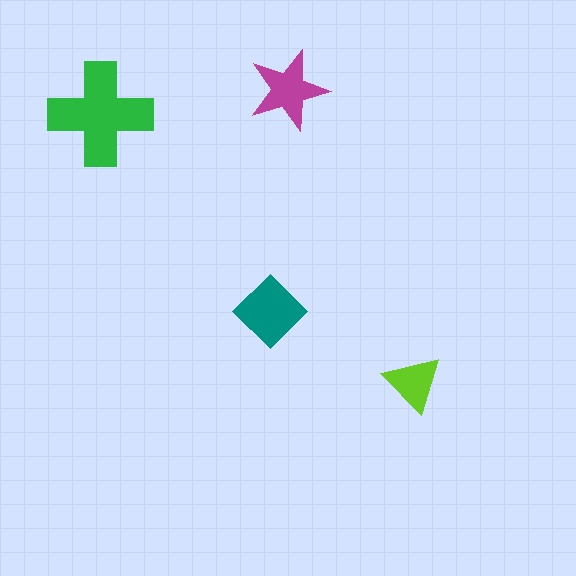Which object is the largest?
The green cross.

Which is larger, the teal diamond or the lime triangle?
The teal diamond.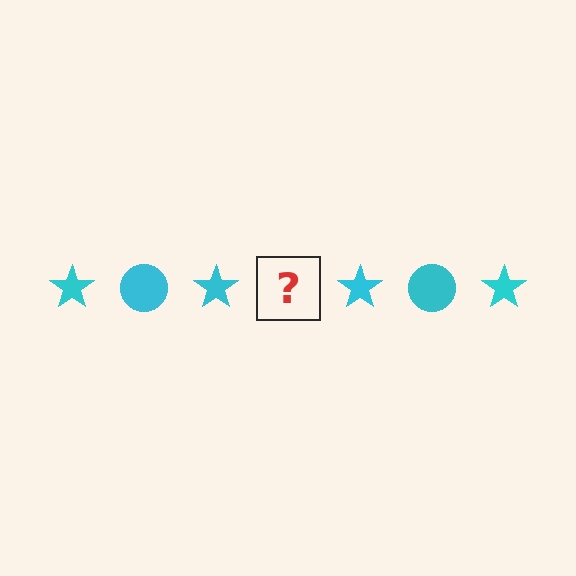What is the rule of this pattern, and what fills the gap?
The rule is that the pattern cycles through star, circle shapes in cyan. The gap should be filled with a cyan circle.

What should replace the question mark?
The question mark should be replaced with a cyan circle.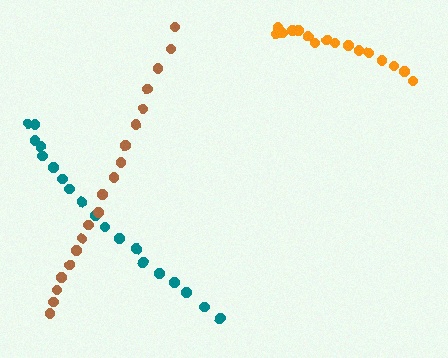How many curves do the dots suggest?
There are 3 distinct paths.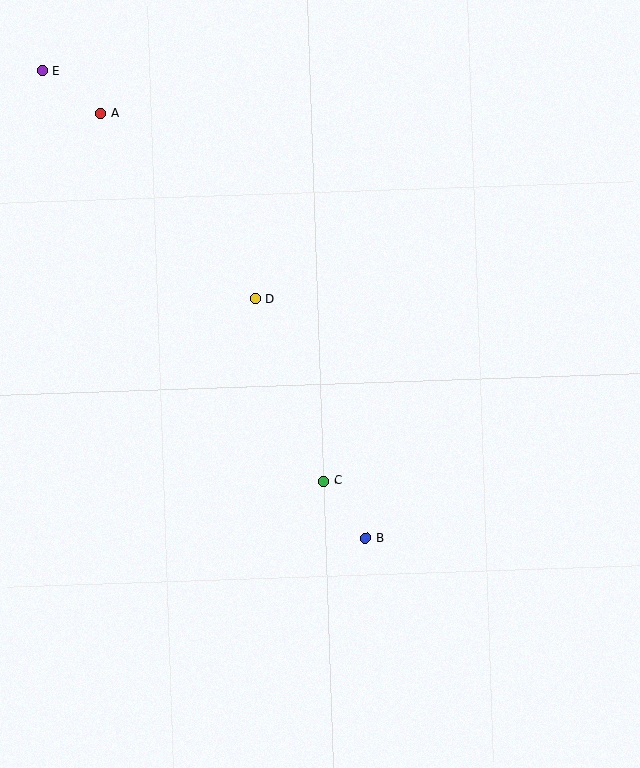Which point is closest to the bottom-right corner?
Point B is closest to the bottom-right corner.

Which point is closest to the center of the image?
Point C at (324, 481) is closest to the center.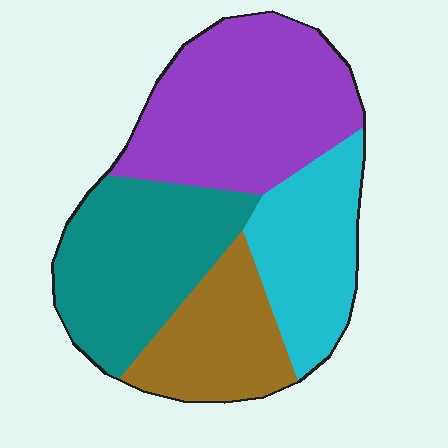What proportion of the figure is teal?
Teal takes up about one quarter (1/4) of the figure.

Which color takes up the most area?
Purple, at roughly 35%.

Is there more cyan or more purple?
Purple.